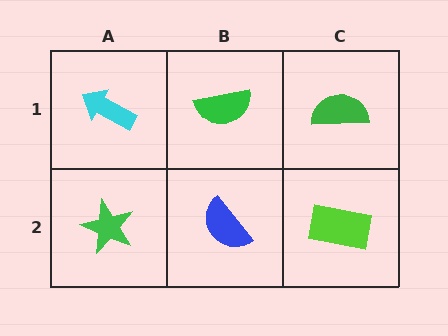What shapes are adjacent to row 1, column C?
A lime rectangle (row 2, column C), a green semicircle (row 1, column B).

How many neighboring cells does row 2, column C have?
2.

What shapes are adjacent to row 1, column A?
A green star (row 2, column A), a green semicircle (row 1, column B).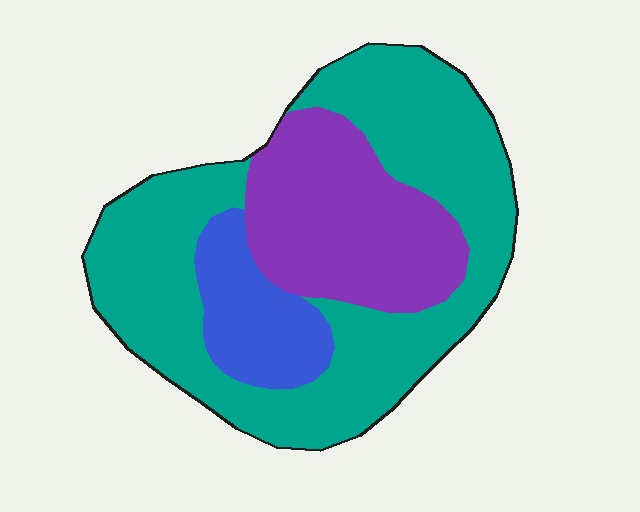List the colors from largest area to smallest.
From largest to smallest: teal, purple, blue.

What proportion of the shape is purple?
Purple takes up about one quarter (1/4) of the shape.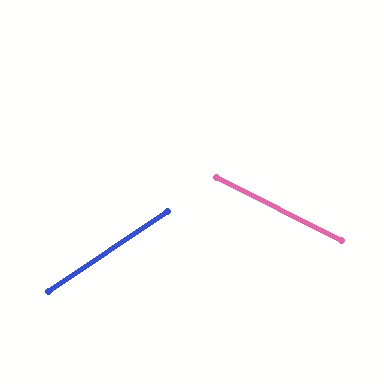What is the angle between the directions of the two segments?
Approximately 61 degrees.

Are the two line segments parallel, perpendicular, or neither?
Neither parallel nor perpendicular — they differ by about 61°.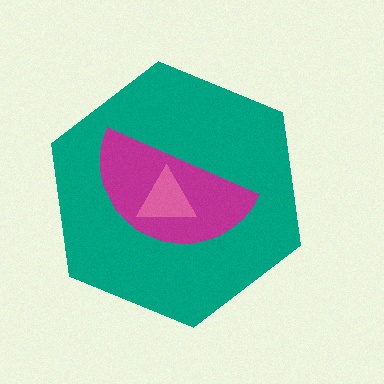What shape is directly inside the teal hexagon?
The magenta semicircle.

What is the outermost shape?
The teal hexagon.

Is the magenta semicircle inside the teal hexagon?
Yes.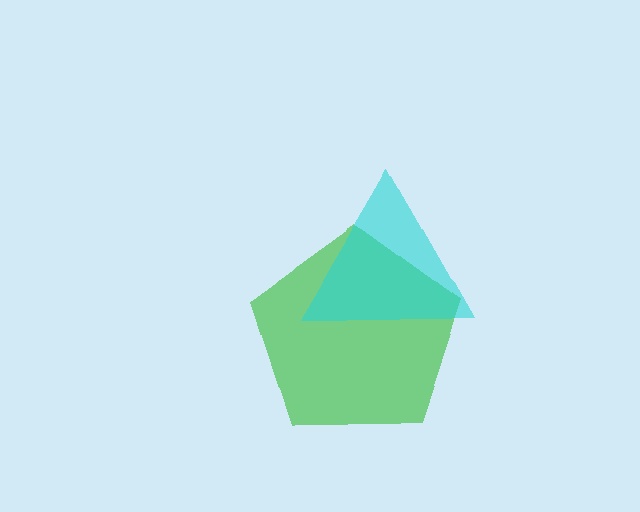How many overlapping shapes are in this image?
There are 2 overlapping shapes in the image.